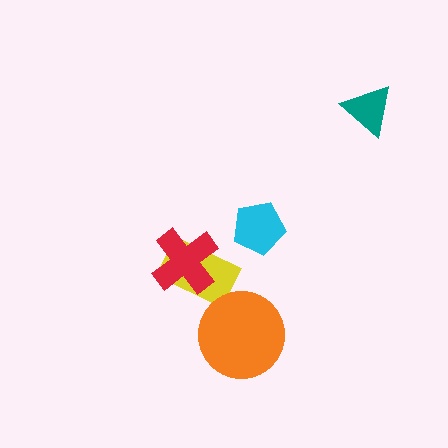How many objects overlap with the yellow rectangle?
1 object overlaps with the yellow rectangle.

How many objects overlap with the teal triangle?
0 objects overlap with the teal triangle.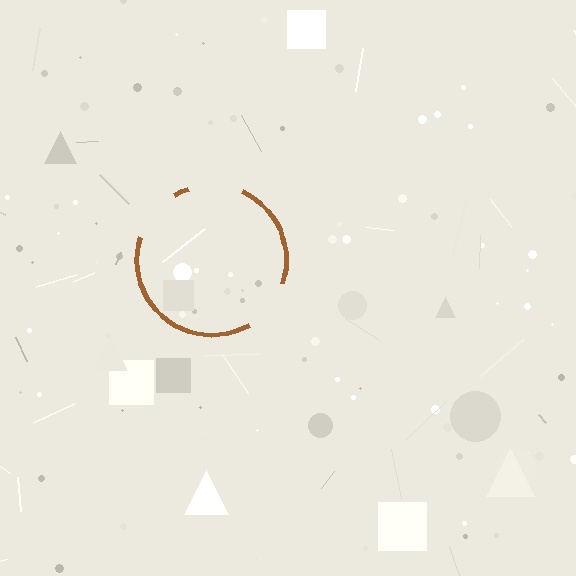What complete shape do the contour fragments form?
The contour fragments form a circle.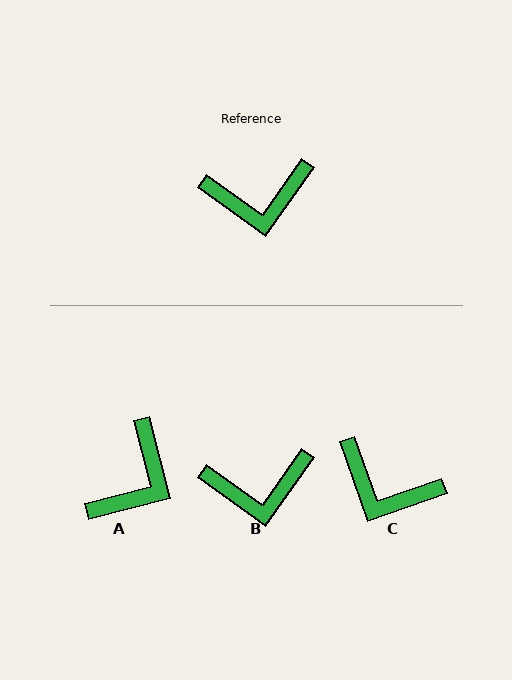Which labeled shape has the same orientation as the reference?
B.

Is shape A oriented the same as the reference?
No, it is off by about 50 degrees.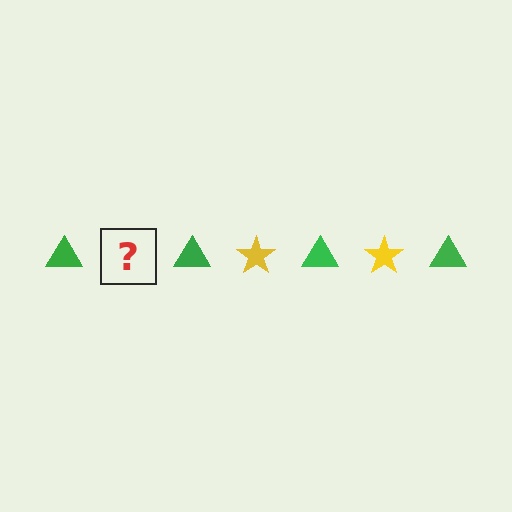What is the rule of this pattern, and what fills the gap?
The rule is that the pattern alternates between green triangle and yellow star. The gap should be filled with a yellow star.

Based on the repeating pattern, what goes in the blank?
The blank should be a yellow star.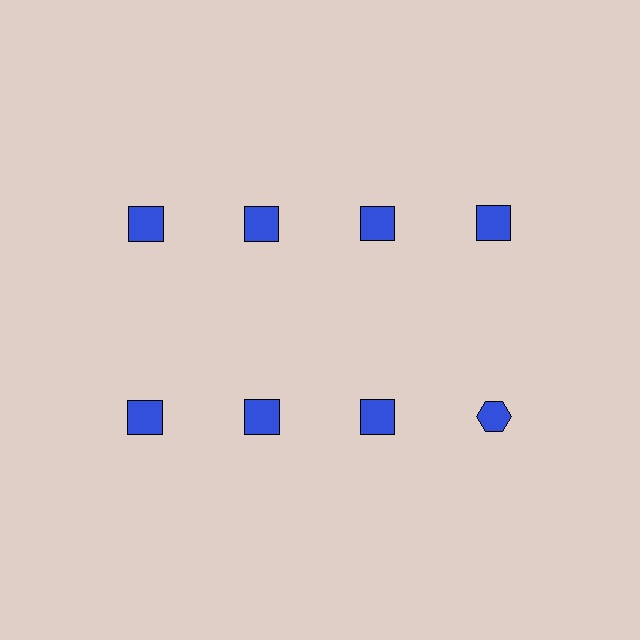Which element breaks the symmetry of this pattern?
The blue hexagon in the second row, second from right column breaks the symmetry. All other shapes are blue squares.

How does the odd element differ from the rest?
It has a different shape: hexagon instead of square.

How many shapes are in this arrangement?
There are 8 shapes arranged in a grid pattern.